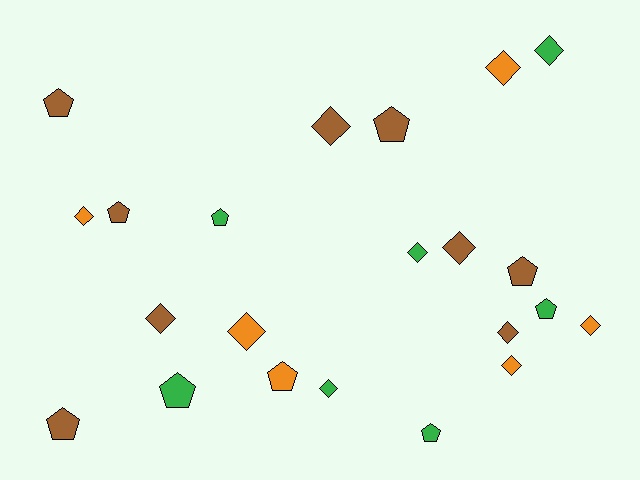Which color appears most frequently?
Brown, with 9 objects.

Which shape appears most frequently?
Diamond, with 12 objects.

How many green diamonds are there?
There are 3 green diamonds.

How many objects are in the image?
There are 22 objects.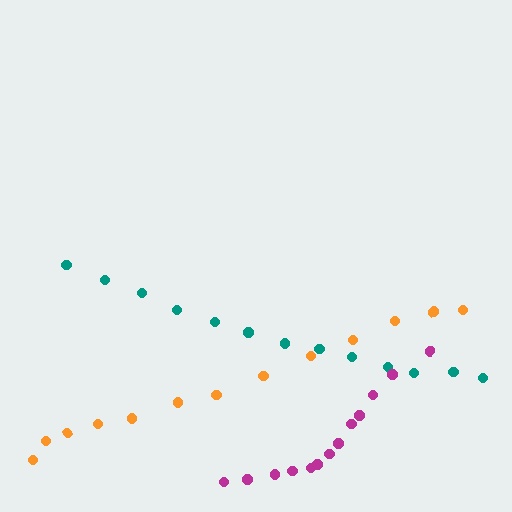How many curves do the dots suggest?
There are 3 distinct paths.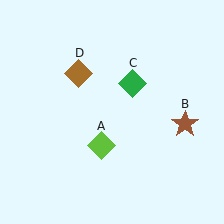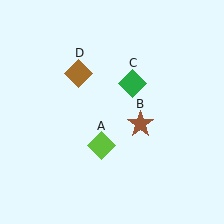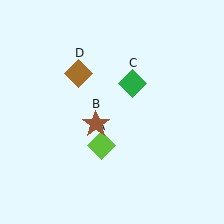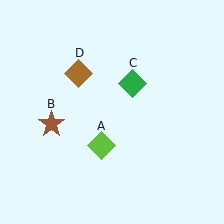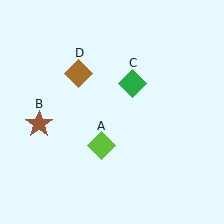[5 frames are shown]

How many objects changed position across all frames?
1 object changed position: brown star (object B).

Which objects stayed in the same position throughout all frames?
Lime diamond (object A) and green diamond (object C) and brown diamond (object D) remained stationary.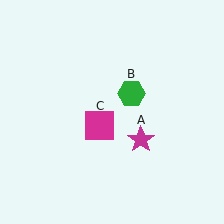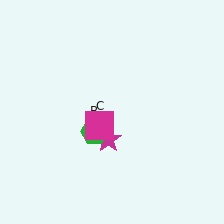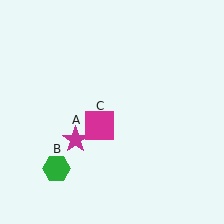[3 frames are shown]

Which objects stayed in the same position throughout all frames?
Magenta square (object C) remained stationary.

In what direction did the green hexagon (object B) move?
The green hexagon (object B) moved down and to the left.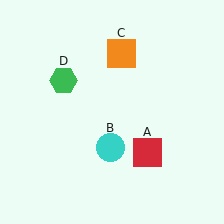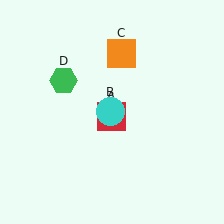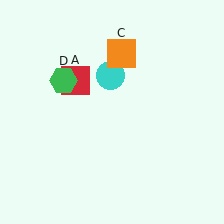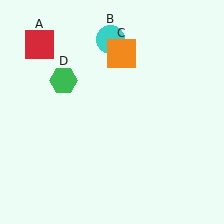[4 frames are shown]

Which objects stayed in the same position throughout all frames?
Orange square (object C) and green hexagon (object D) remained stationary.